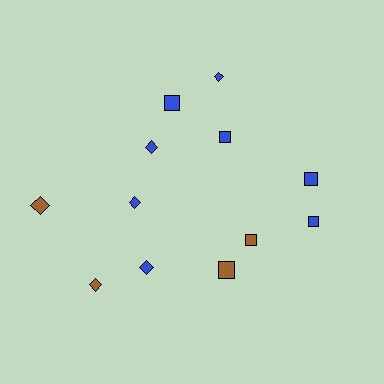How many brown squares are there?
There are 2 brown squares.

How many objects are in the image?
There are 12 objects.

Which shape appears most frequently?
Square, with 6 objects.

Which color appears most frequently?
Blue, with 8 objects.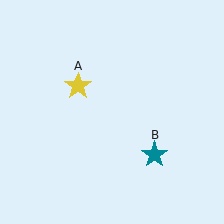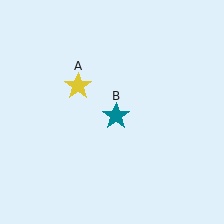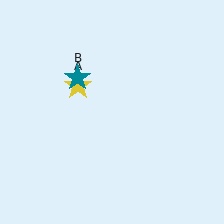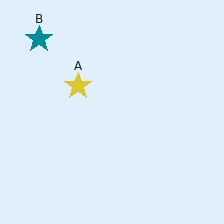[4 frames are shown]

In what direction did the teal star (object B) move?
The teal star (object B) moved up and to the left.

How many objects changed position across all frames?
1 object changed position: teal star (object B).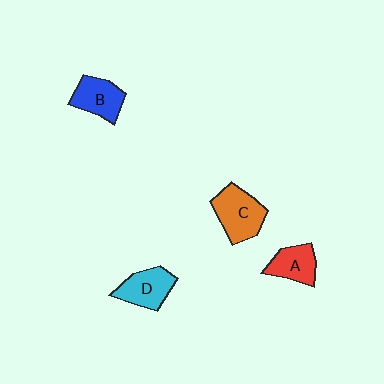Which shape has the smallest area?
Shape A (red).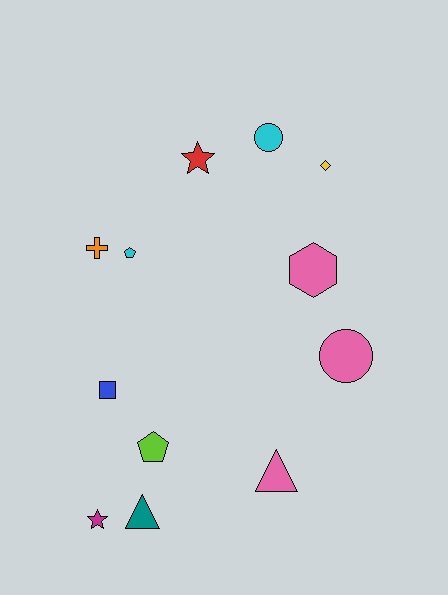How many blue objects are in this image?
There is 1 blue object.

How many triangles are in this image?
There are 2 triangles.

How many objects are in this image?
There are 12 objects.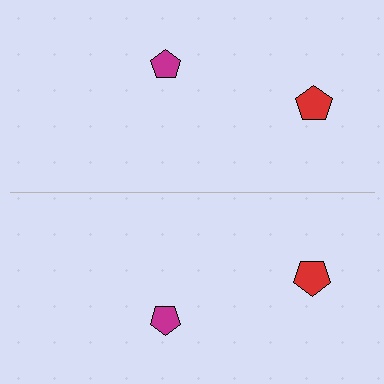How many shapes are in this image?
There are 4 shapes in this image.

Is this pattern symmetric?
Yes, this pattern has bilateral (reflection) symmetry.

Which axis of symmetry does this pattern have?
The pattern has a horizontal axis of symmetry running through the center of the image.